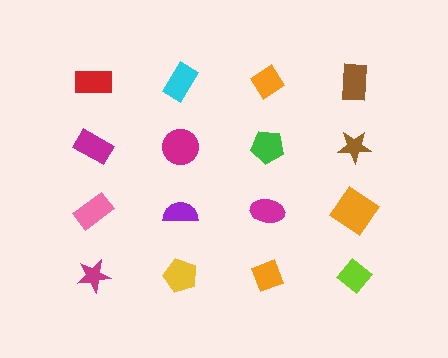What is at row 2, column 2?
A magenta circle.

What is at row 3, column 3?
A magenta ellipse.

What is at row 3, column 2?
A purple semicircle.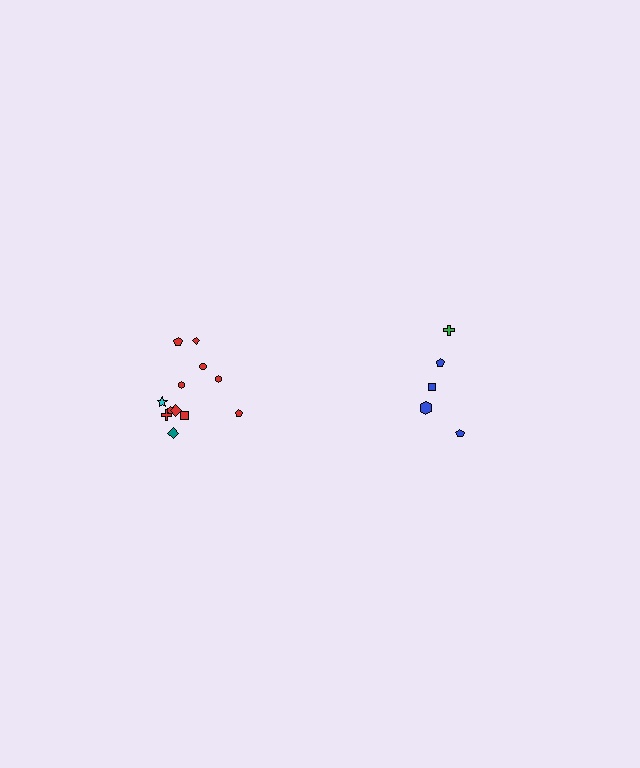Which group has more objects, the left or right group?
The left group.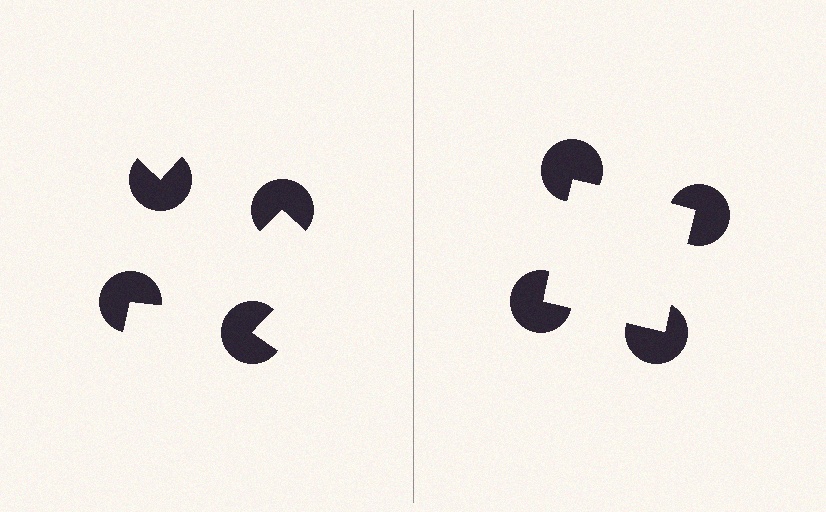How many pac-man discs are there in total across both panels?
8 — 4 on each side.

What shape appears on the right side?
An illusory square.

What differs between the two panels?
The pac-man discs are positioned identically on both sides; only the wedge orientations differ. On the right they align to a square; on the left they are misaligned.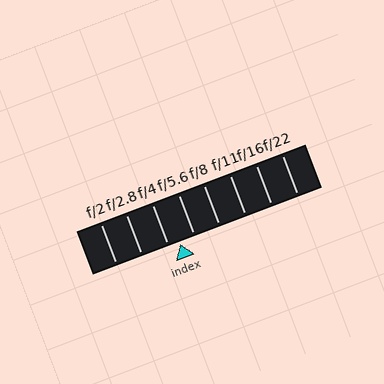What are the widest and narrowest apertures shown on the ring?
The widest aperture shown is f/2 and the narrowest is f/22.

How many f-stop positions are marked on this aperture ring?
There are 8 f-stop positions marked.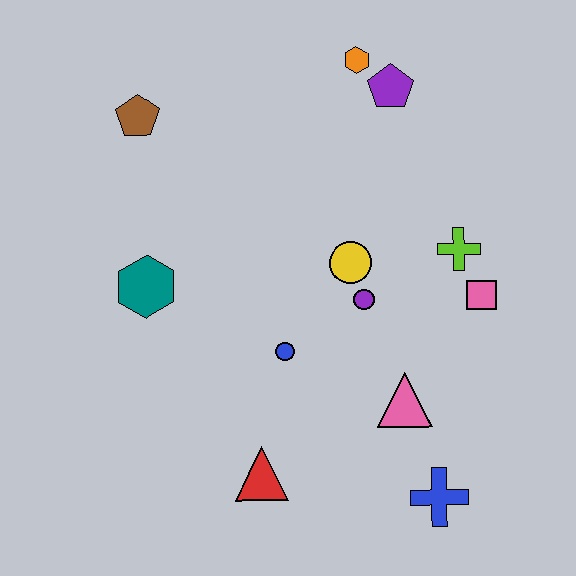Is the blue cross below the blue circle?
Yes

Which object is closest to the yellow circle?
The purple circle is closest to the yellow circle.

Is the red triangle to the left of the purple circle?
Yes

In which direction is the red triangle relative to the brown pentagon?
The red triangle is below the brown pentagon.